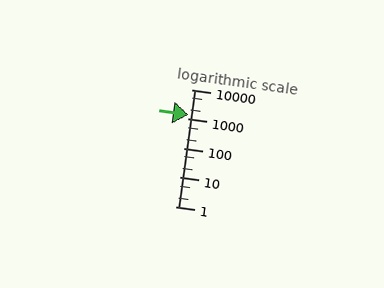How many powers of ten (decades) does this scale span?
The scale spans 4 decades, from 1 to 10000.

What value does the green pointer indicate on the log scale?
The pointer indicates approximately 1400.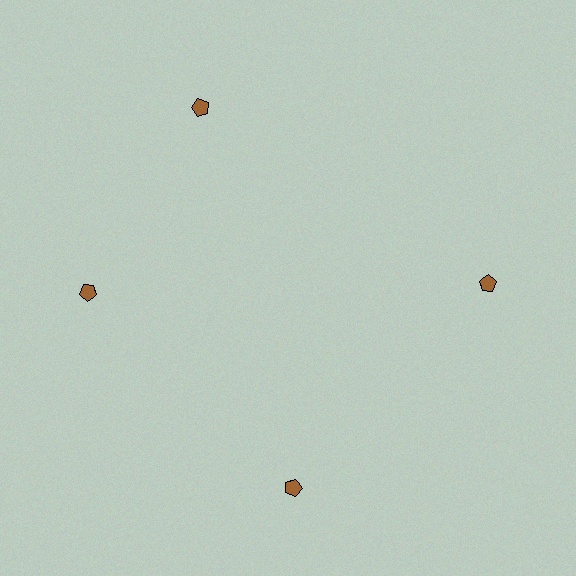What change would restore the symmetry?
The symmetry would be restored by rotating it back into even spacing with its neighbors so that all 4 pentagons sit at equal angles and equal distance from the center.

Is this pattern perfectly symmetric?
No. The 4 brown pentagons are arranged in a ring, but one element near the 12 o'clock position is rotated out of alignment along the ring, breaking the 4-fold rotational symmetry.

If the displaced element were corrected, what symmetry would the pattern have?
It would have 4-fold rotational symmetry — the pattern would map onto itself every 90 degrees.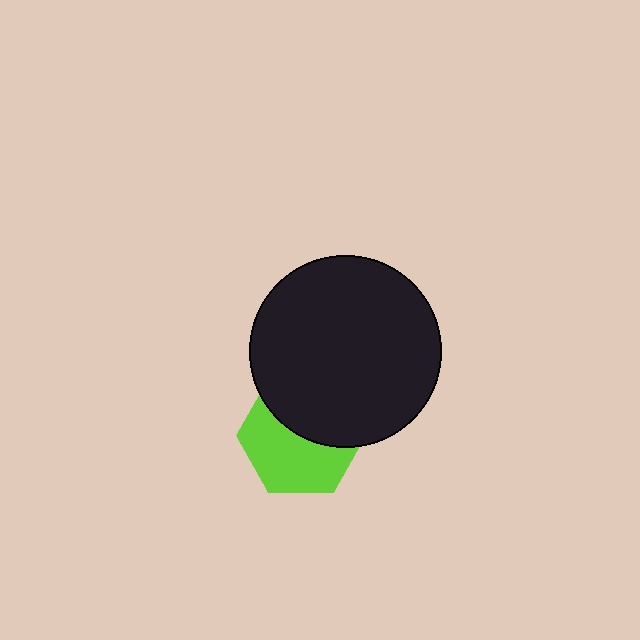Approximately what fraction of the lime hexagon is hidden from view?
Roughly 45% of the lime hexagon is hidden behind the black circle.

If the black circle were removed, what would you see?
You would see the complete lime hexagon.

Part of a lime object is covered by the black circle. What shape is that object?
It is a hexagon.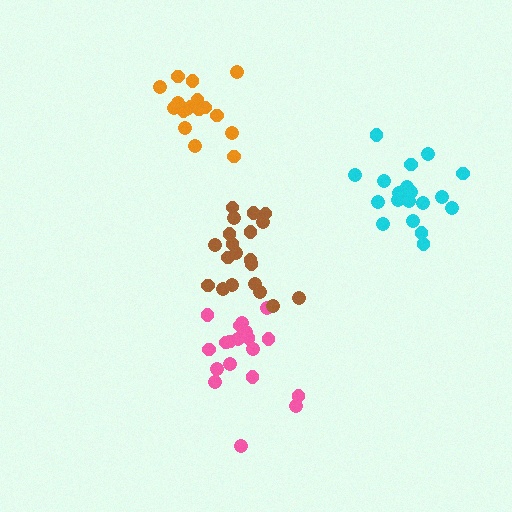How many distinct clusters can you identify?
There are 4 distinct clusters.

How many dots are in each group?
Group 1: 17 dots, Group 2: 19 dots, Group 3: 19 dots, Group 4: 20 dots (75 total).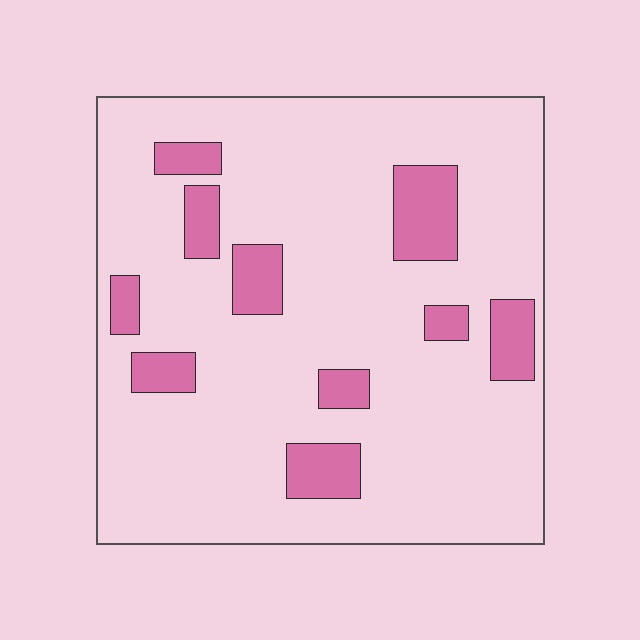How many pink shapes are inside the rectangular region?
10.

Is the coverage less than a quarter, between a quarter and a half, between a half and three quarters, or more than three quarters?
Less than a quarter.